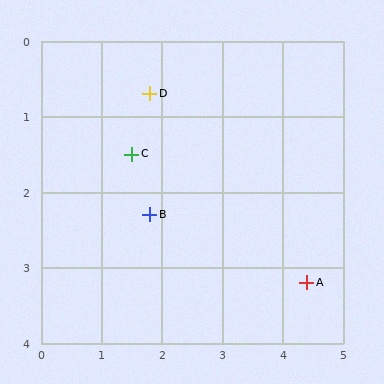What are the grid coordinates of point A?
Point A is at approximately (4.4, 3.2).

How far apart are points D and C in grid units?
Points D and C are about 0.9 grid units apart.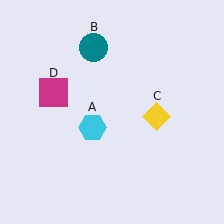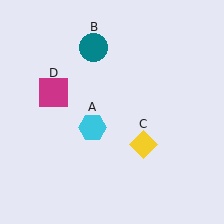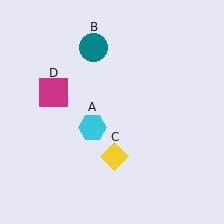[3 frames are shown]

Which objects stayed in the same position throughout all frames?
Cyan hexagon (object A) and teal circle (object B) and magenta square (object D) remained stationary.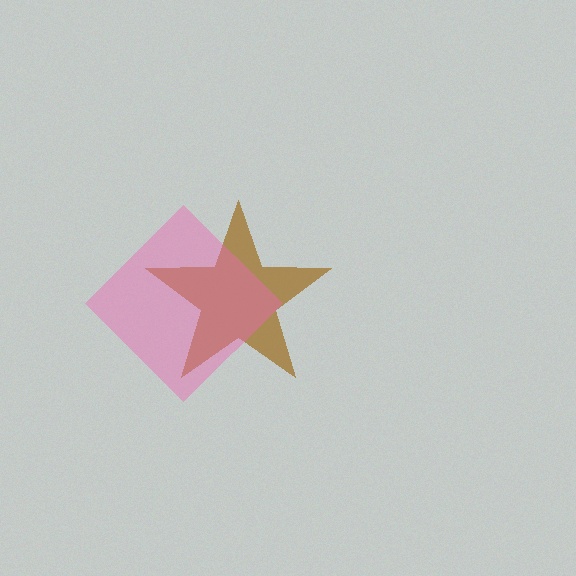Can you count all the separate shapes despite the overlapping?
Yes, there are 2 separate shapes.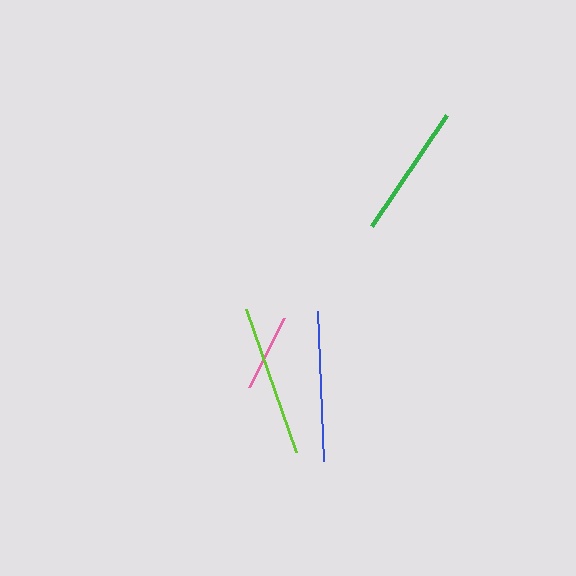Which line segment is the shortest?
The pink line is the shortest at approximately 78 pixels.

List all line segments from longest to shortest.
From longest to shortest: lime, blue, green, pink.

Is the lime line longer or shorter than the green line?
The lime line is longer than the green line.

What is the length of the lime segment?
The lime segment is approximately 152 pixels long.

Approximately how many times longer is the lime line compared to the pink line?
The lime line is approximately 2.0 times the length of the pink line.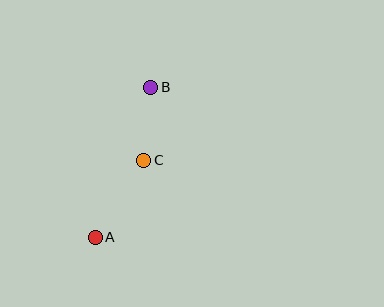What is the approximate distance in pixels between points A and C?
The distance between A and C is approximately 91 pixels.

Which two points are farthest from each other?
Points A and B are farthest from each other.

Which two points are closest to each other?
Points B and C are closest to each other.